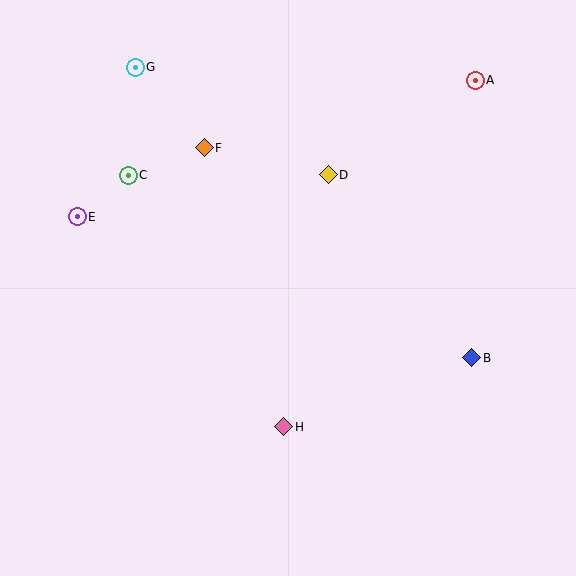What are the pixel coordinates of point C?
Point C is at (128, 175).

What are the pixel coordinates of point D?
Point D is at (328, 175).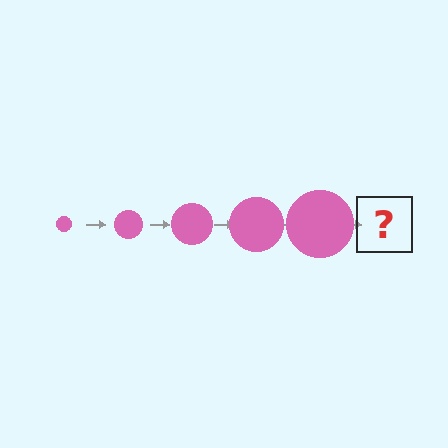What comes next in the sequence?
The next element should be a pink circle, larger than the previous one.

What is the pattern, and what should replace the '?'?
The pattern is that the circle gets progressively larger each step. The '?' should be a pink circle, larger than the previous one.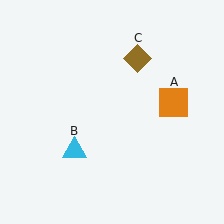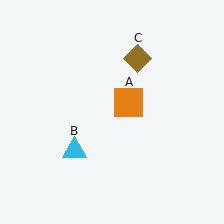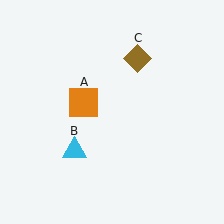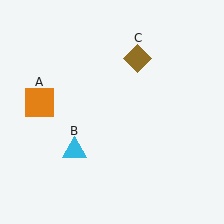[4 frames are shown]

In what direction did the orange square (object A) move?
The orange square (object A) moved left.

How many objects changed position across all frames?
1 object changed position: orange square (object A).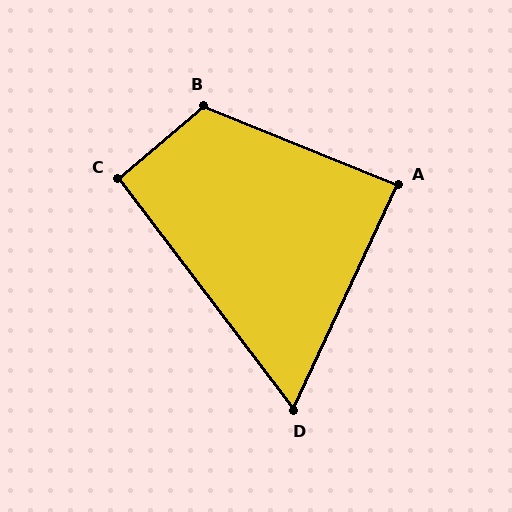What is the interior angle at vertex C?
Approximately 93 degrees (approximately right).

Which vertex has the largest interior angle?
B, at approximately 118 degrees.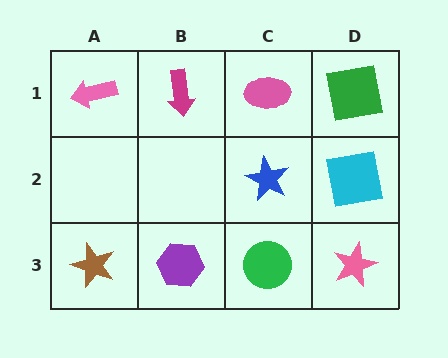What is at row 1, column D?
A green square.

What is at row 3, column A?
A brown star.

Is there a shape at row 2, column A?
No, that cell is empty.